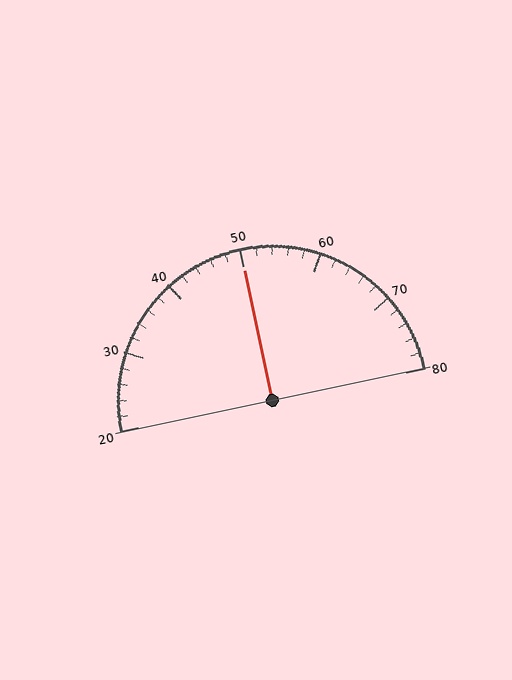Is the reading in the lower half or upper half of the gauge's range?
The reading is in the upper half of the range (20 to 80).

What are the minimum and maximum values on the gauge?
The gauge ranges from 20 to 80.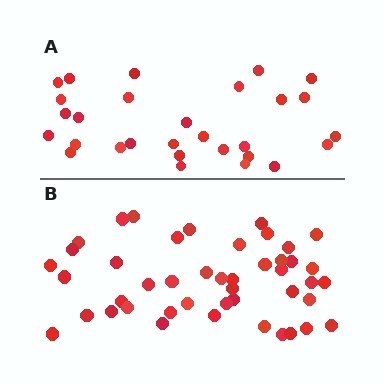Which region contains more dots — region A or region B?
Region B (the bottom region) has more dots.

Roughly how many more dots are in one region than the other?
Region B has approximately 15 more dots than region A.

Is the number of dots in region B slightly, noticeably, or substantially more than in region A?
Region B has substantially more. The ratio is roughly 1.6 to 1.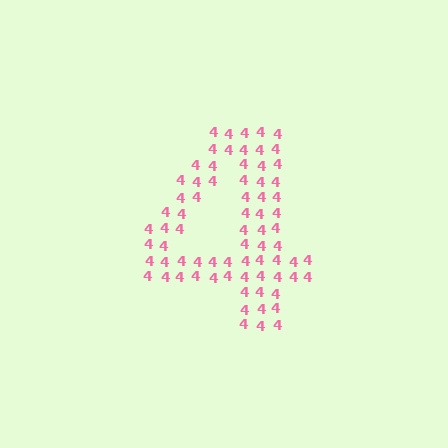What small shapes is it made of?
It is made of small digit 4's.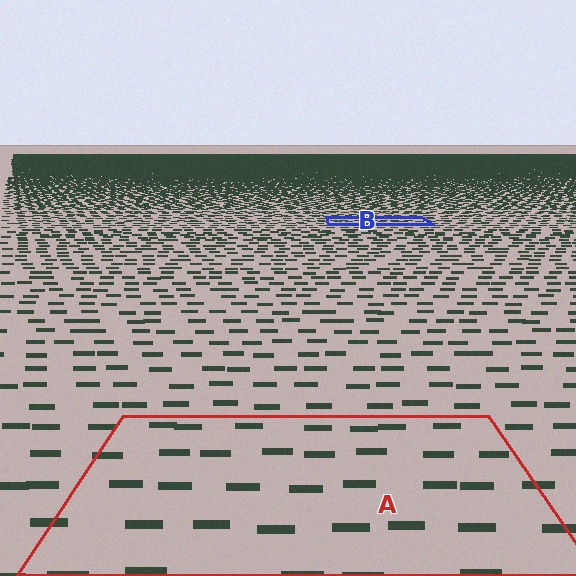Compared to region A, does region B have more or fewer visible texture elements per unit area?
Region B has more texture elements per unit area — they are packed more densely because it is farther away.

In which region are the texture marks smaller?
The texture marks are smaller in region B, because it is farther away.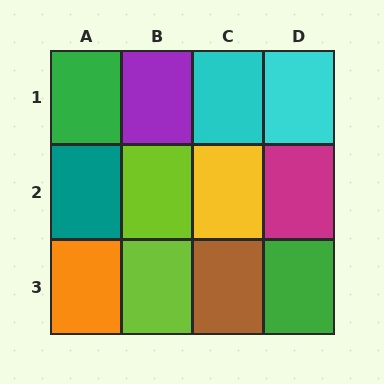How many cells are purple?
1 cell is purple.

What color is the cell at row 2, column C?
Yellow.